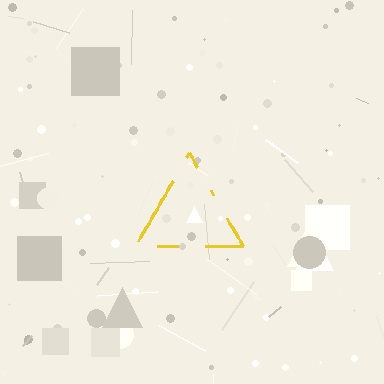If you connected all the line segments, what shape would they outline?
They would outline a triangle.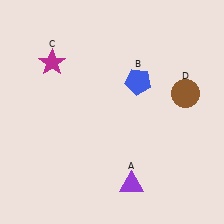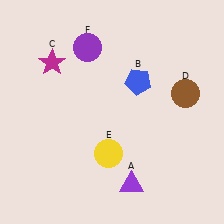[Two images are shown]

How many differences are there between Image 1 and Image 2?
There are 2 differences between the two images.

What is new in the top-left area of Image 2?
A purple circle (F) was added in the top-left area of Image 2.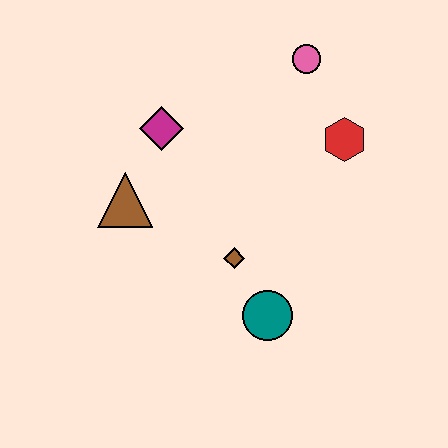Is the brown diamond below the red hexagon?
Yes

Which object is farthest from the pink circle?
The teal circle is farthest from the pink circle.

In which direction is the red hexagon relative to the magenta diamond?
The red hexagon is to the right of the magenta diamond.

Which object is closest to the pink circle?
The red hexagon is closest to the pink circle.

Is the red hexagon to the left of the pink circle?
No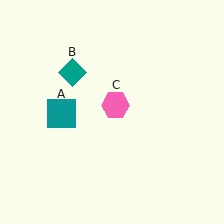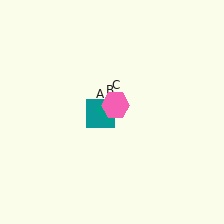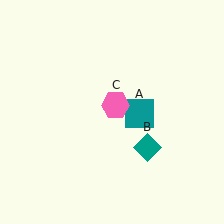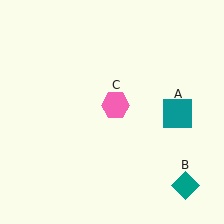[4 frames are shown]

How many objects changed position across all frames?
2 objects changed position: teal square (object A), teal diamond (object B).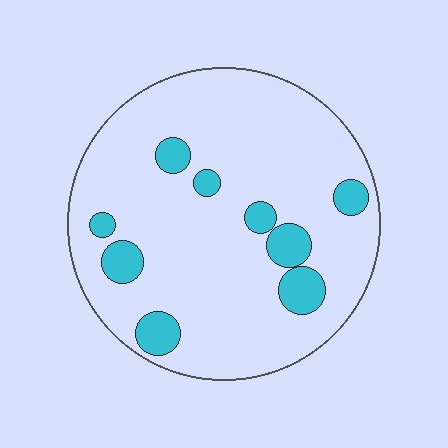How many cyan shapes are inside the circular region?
9.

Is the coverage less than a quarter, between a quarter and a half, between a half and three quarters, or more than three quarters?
Less than a quarter.